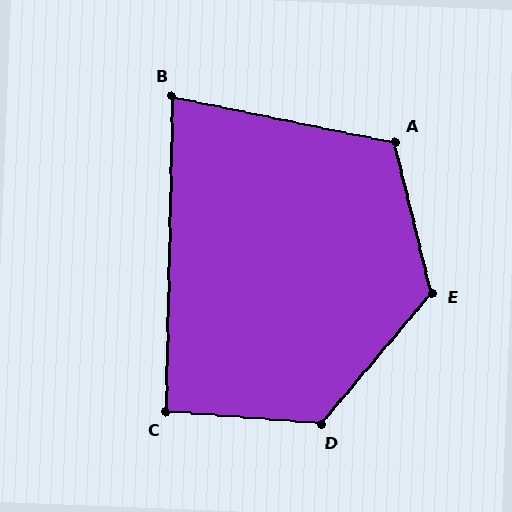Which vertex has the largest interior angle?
E, at approximately 126 degrees.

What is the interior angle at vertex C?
Approximately 93 degrees (approximately right).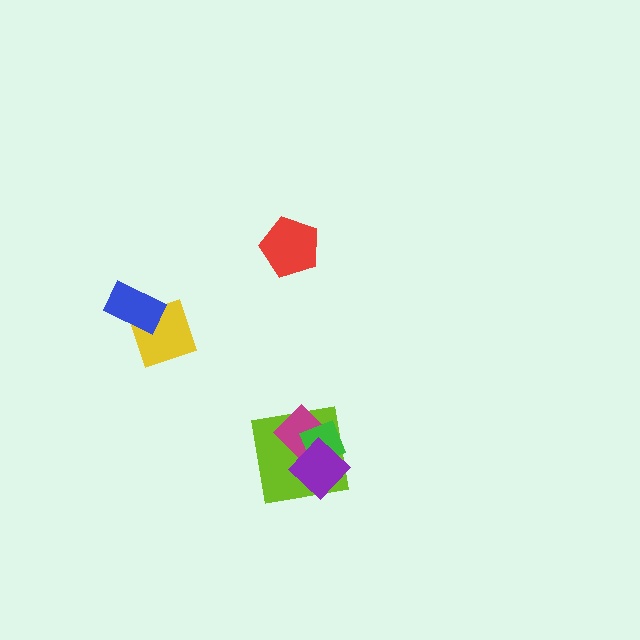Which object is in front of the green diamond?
The purple diamond is in front of the green diamond.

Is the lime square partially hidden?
Yes, it is partially covered by another shape.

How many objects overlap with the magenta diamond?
3 objects overlap with the magenta diamond.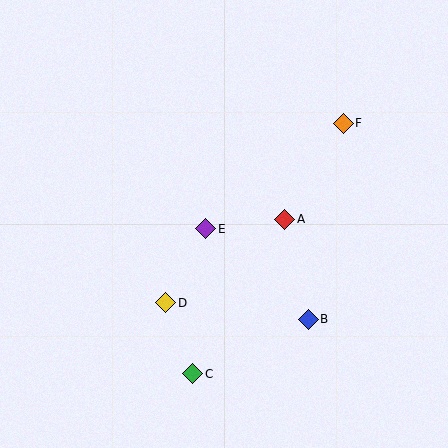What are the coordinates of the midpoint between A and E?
The midpoint between A and E is at (245, 224).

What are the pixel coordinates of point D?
Point D is at (166, 303).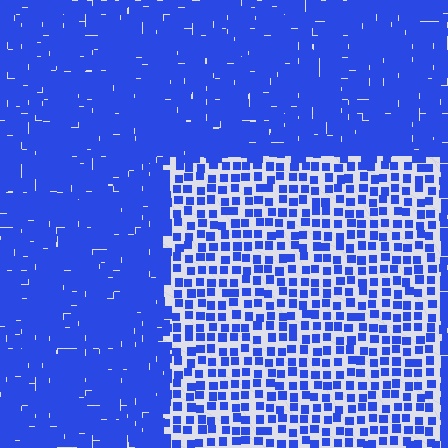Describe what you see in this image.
The image contains small blue elements arranged at two different densities. A rectangle-shaped region is visible where the elements are less densely packed than the surrounding area.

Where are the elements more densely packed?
The elements are more densely packed outside the rectangle boundary.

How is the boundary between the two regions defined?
The boundary is defined by a change in element density (approximately 2.6x ratio). All elements are the same color, size, and shape.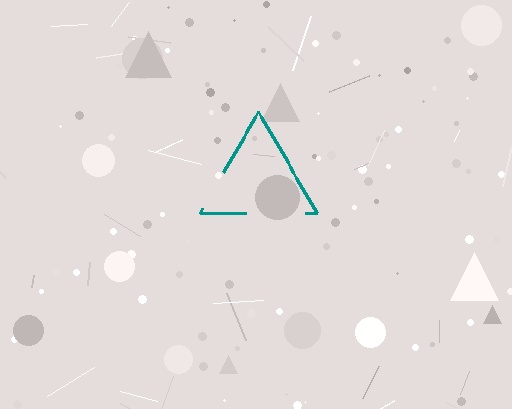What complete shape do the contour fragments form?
The contour fragments form a triangle.